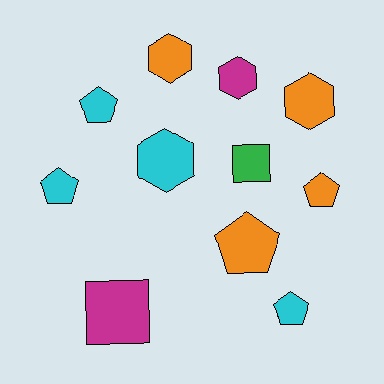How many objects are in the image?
There are 11 objects.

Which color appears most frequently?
Cyan, with 4 objects.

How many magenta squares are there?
There is 1 magenta square.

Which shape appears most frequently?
Pentagon, with 5 objects.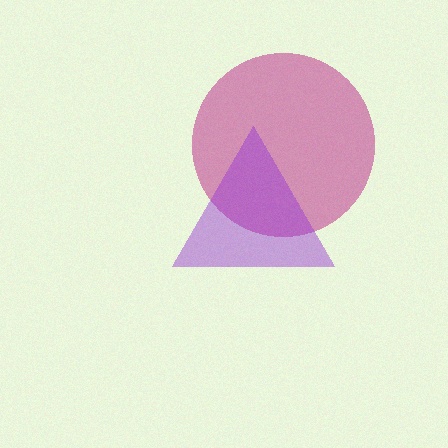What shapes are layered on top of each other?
The layered shapes are: a magenta circle, a purple triangle.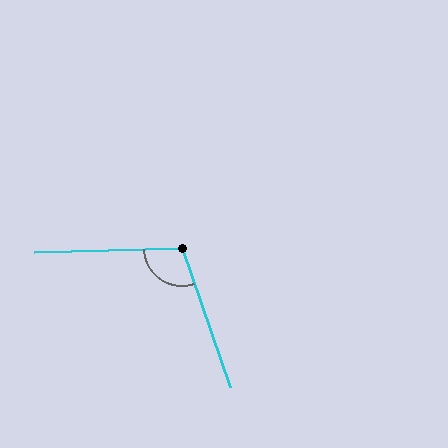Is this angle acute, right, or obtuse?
It is obtuse.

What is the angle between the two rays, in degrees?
Approximately 107 degrees.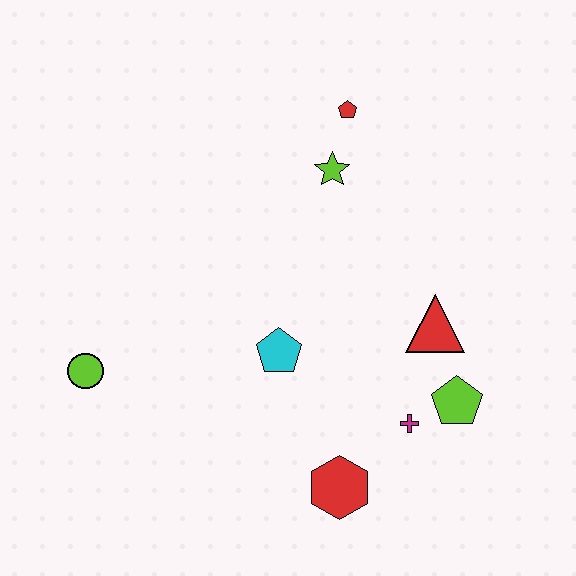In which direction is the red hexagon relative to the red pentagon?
The red hexagon is below the red pentagon.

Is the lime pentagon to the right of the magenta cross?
Yes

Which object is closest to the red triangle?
The lime pentagon is closest to the red triangle.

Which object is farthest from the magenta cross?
The lime circle is farthest from the magenta cross.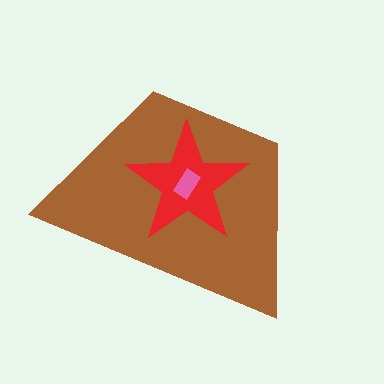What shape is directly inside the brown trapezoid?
The red star.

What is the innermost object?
The pink rectangle.